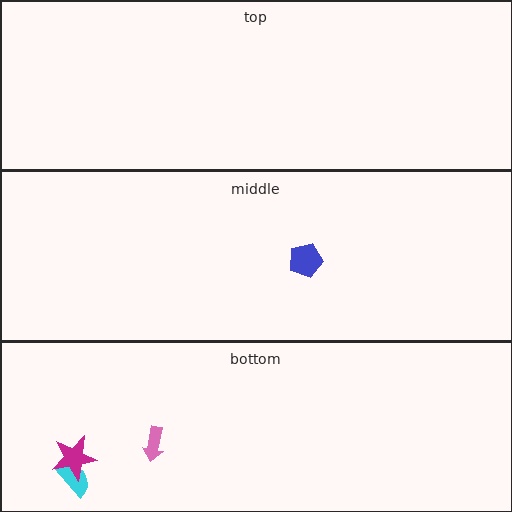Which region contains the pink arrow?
The bottom region.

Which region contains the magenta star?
The bottom region.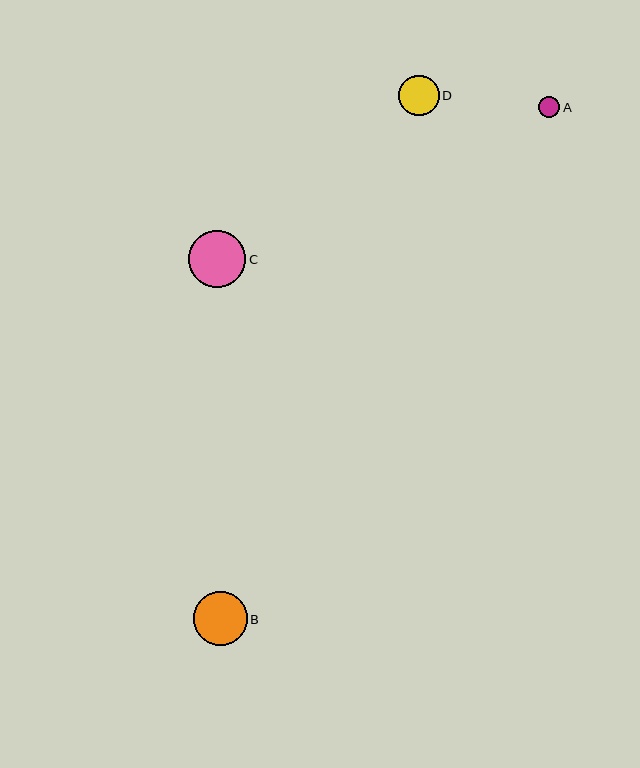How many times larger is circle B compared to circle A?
Circle B is approximately 2.5 times the size of circle A.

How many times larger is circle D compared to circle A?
Circle D is approximately 1.9 times the size of circle A.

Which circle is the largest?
Circle C is the largest with a size of approximately 57 pixels.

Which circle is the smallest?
Circle A is the smallest with a size of approximately 22 pixels.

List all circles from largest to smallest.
From largest to smallest: C, B, D, A.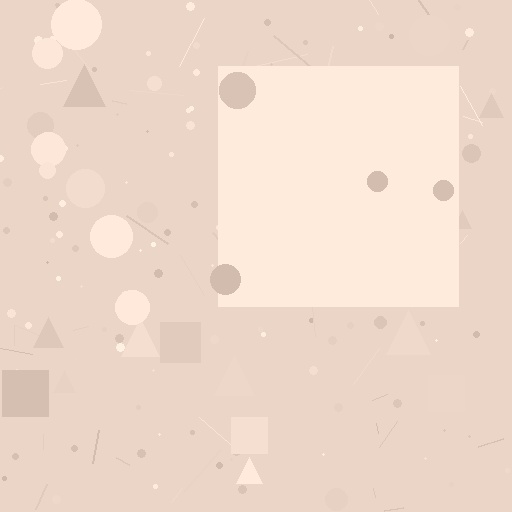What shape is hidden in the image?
A square is hidden in the image.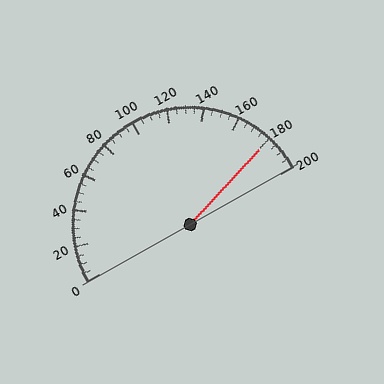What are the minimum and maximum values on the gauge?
The gauge ranges from 0 to 200.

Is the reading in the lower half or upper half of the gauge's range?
The reading is in the upper half of the range (0 to 200).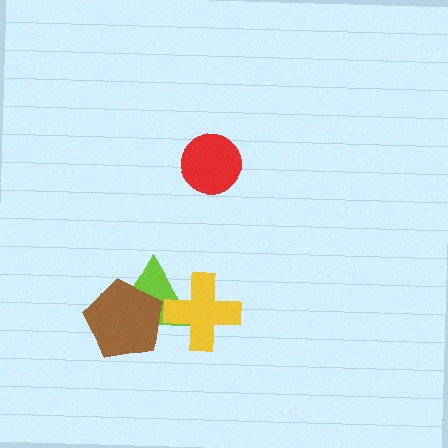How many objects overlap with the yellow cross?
1 object overlaps with the yellow cross.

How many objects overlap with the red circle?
0 objects overlap with the red circle.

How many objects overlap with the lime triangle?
2 objects overlap with the lime triangle.